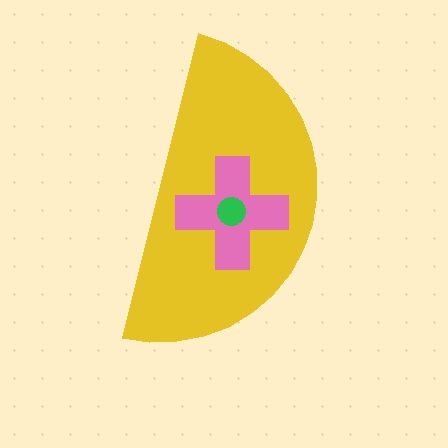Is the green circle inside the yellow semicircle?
Yes.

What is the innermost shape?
The green circle.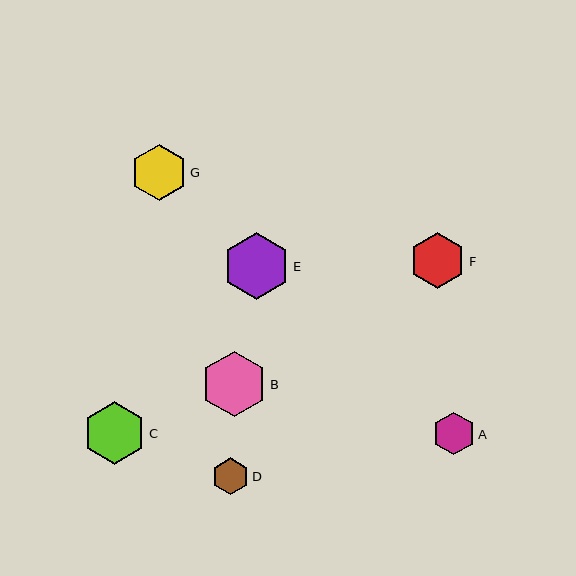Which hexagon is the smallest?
Hexagon D is the smallest with a size of approximately 36 pixels.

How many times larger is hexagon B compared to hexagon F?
Hexagon B is approximately 1.2 times the size of hexagon F.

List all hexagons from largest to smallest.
From largest to smallest: E, B, C, G, F, A, D.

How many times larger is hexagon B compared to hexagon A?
Hexagon B is approximately 1.5 times the size of hexagon A.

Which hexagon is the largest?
Hexagon E is the largest with a size of approximately 67 pixels.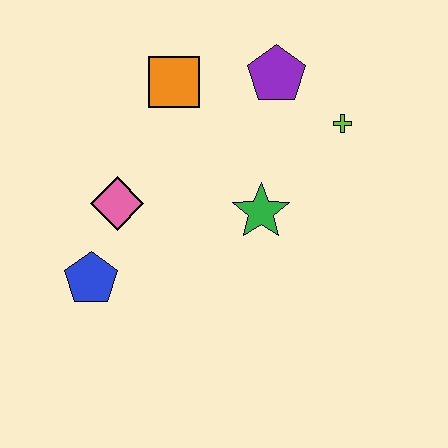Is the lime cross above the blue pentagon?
Yes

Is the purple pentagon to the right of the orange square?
Yes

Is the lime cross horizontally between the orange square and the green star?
No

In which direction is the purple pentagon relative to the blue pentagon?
The purple pentagon is above the blue pentagon.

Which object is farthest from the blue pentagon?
The lime cross is farthest from the blue pentagon.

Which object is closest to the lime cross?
The purple pentagon is closest to the lime cross.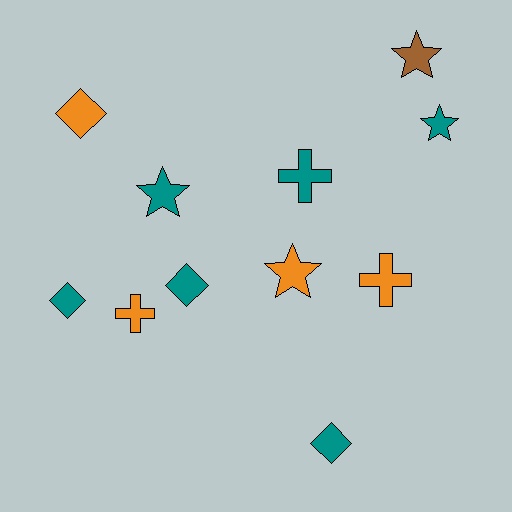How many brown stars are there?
There is 1 brown star.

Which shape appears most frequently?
Diamond, with 4 objects.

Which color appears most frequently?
Teal, with 6 objects.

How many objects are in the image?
There are 11 objects.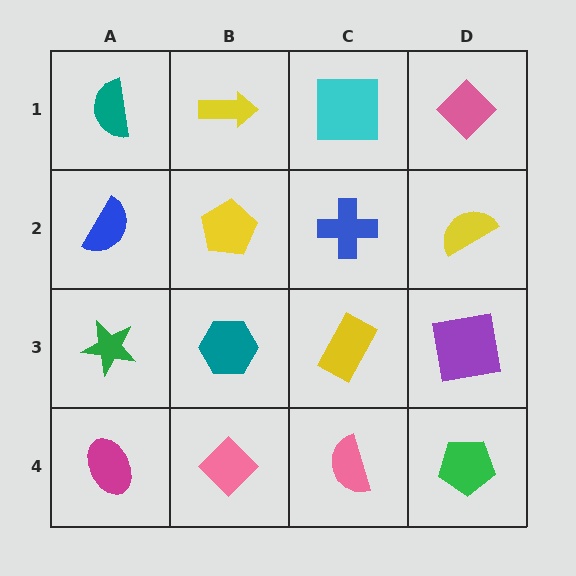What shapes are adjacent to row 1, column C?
A blue cross (row 2, column C), a yellow arrow (row 1, column B), a pink diamond (row 1, column D).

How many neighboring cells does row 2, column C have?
4.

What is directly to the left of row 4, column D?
A pink semicircle.